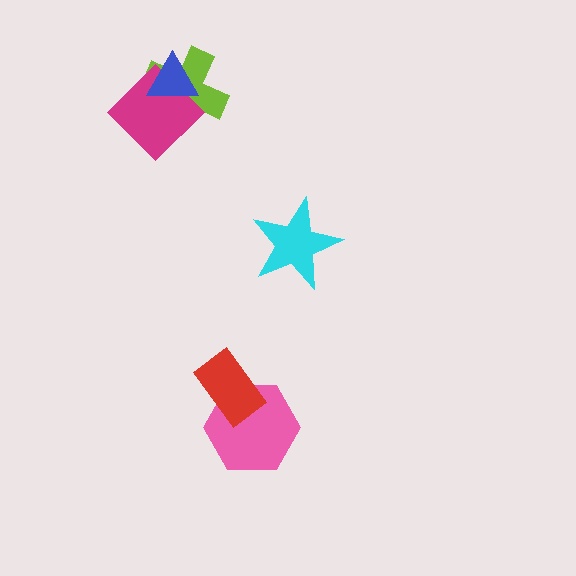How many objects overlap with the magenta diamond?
2 objects overlap with the magenta diamond.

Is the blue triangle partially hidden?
No, no other shape covers it.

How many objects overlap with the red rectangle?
1 object overlaps with the red rectangle.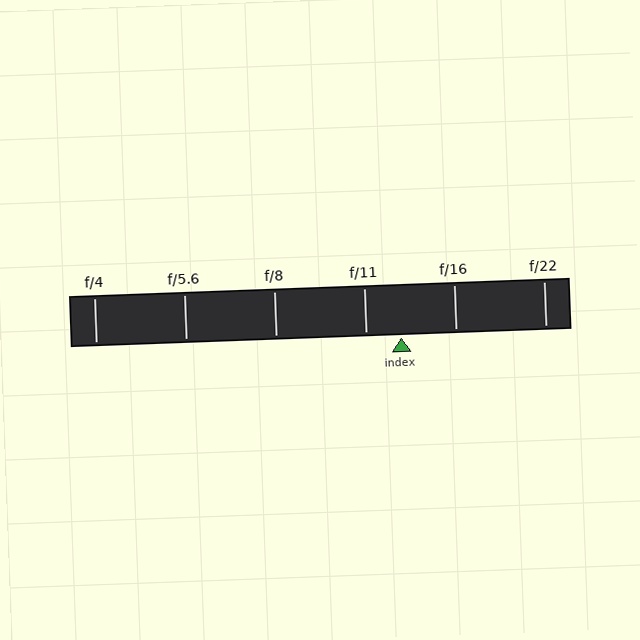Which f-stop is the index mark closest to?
The index mark is closest to f/11.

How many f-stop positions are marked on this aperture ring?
There are 6 f-stop positions marked.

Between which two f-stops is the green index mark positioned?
The index mark is between f/11 and f/16.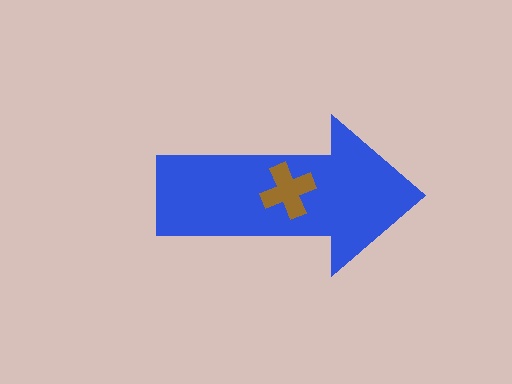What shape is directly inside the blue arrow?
The brown cross.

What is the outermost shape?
The blue arrow.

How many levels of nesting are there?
2.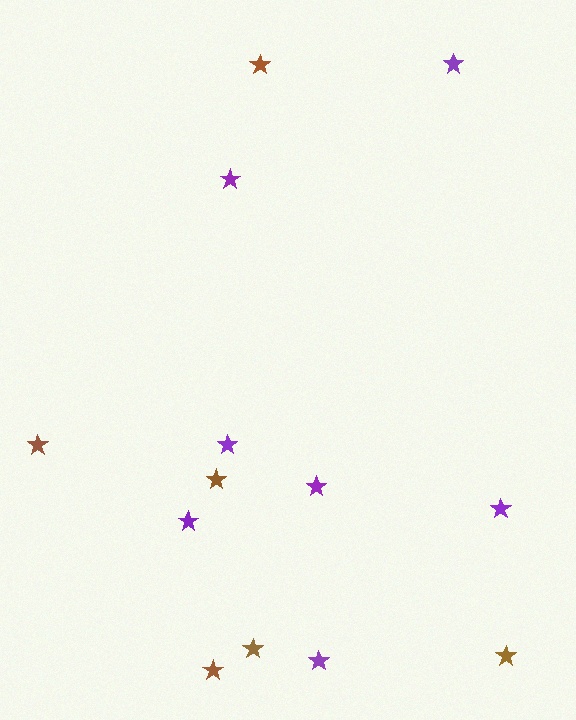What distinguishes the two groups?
There are 2 groups: one group of brown stars (6) and one group of purple stars (7).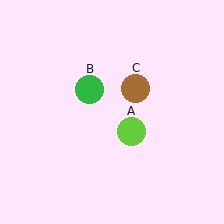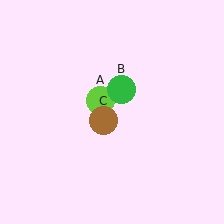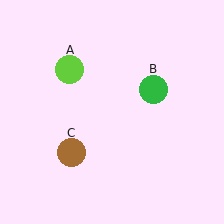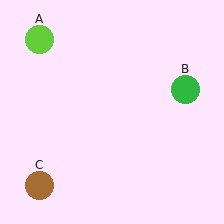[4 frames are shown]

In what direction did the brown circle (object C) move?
The brown circle (object C) moved down and to the left.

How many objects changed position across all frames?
3 objects changed position: lime circle (object A), green circle (object B), brown circle (object C).